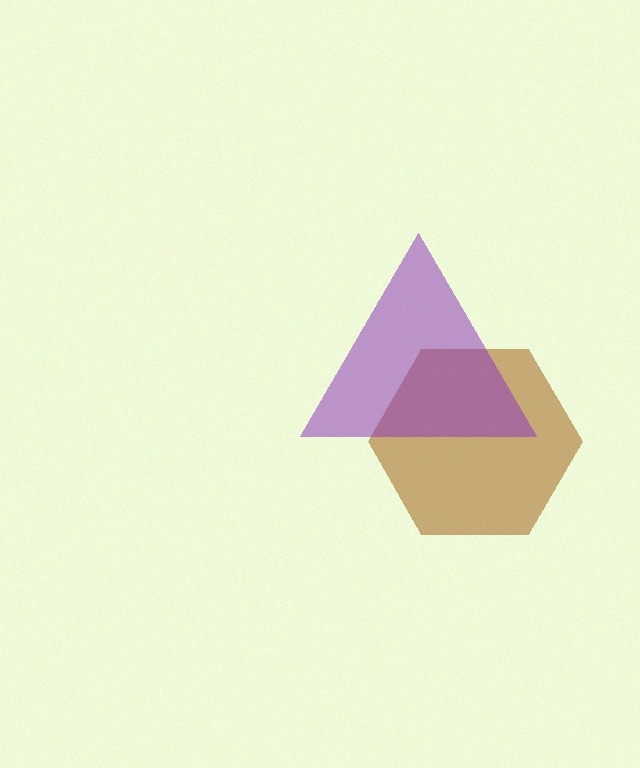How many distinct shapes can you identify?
There are 2 distinct shapes: a brown hexagon, a purple triangle.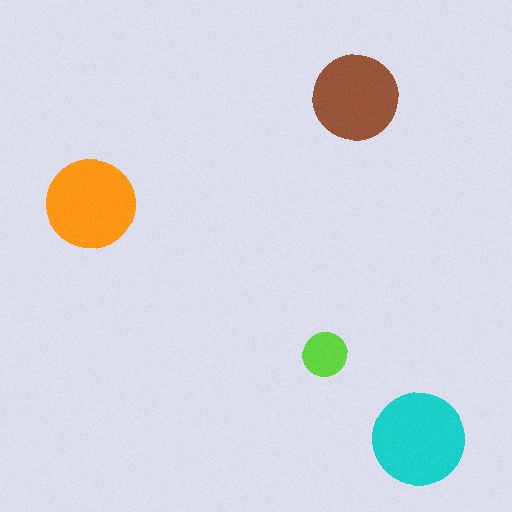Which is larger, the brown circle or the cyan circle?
The cyan one.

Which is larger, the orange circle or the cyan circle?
The cyan one.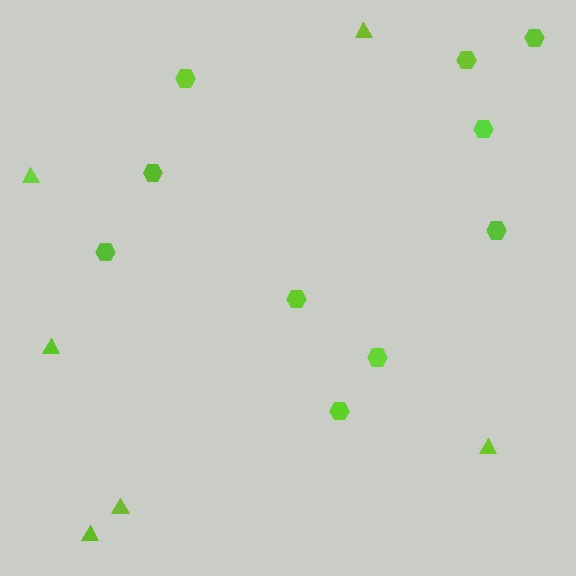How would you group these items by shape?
There are 2 groups: one group of triangles (6) and one group of hexagons (10).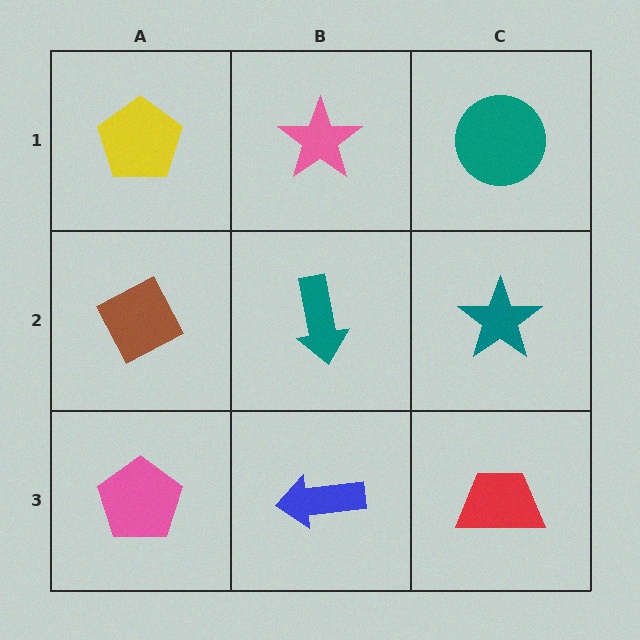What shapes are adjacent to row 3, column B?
A teal arrow (row 2, column B), a pink pentagon (row 3, column A), a red trapezoid (row 3, column C).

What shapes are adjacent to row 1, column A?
A brown diamond (row 2, column A), a pink star (row 1, column B).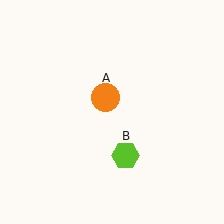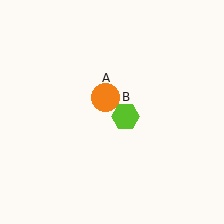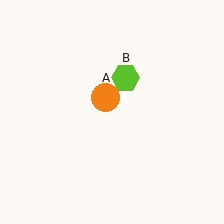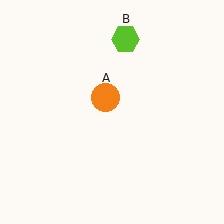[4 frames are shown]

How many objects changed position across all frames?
1 object changed position: lime hexagon (object B).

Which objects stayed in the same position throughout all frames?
Orange circle (object A) remained stationary.